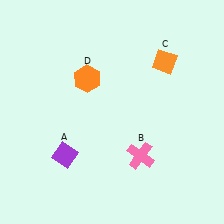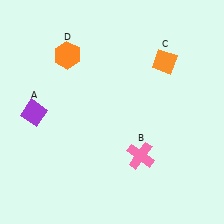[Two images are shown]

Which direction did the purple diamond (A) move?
The purple diamond (A) moved up.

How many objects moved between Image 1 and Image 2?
2 objects moved between the two images.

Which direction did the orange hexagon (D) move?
The orange hexagon (D) moved up.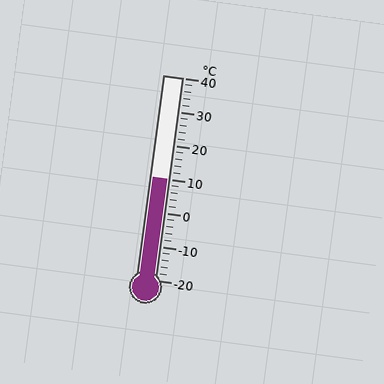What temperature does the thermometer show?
The thermometer shows approximately 10°C.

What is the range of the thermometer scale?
The thermometer scale ranges from -20°C to 40°C.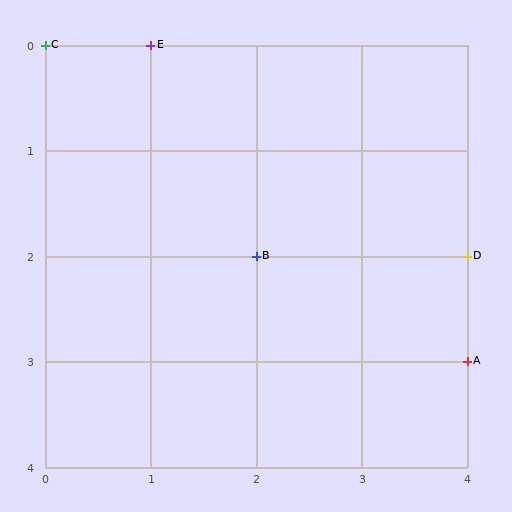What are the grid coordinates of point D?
Point D is at grid coordinates (4, 2).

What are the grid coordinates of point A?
Point A is at grid coordinates (4, 3).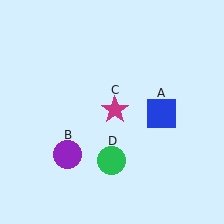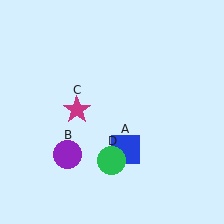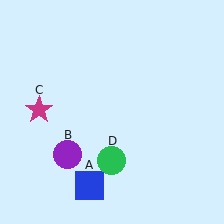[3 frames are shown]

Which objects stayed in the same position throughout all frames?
Purple circle (object B) and green circle (object D) remained stationary.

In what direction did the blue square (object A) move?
The blue square (object A) moved down and to the left.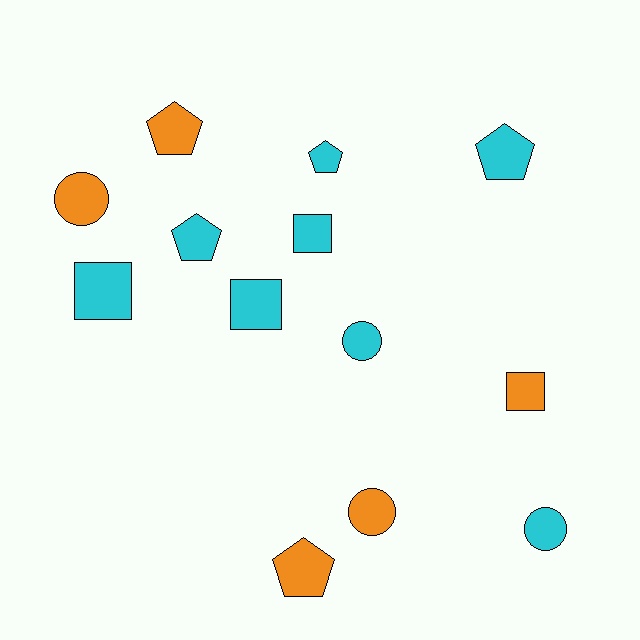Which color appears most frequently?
Cyan, with 8 objects.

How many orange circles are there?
There are 2 orange circles.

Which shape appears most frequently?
Pentagon, with 5 objects.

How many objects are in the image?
There are 13 objects.